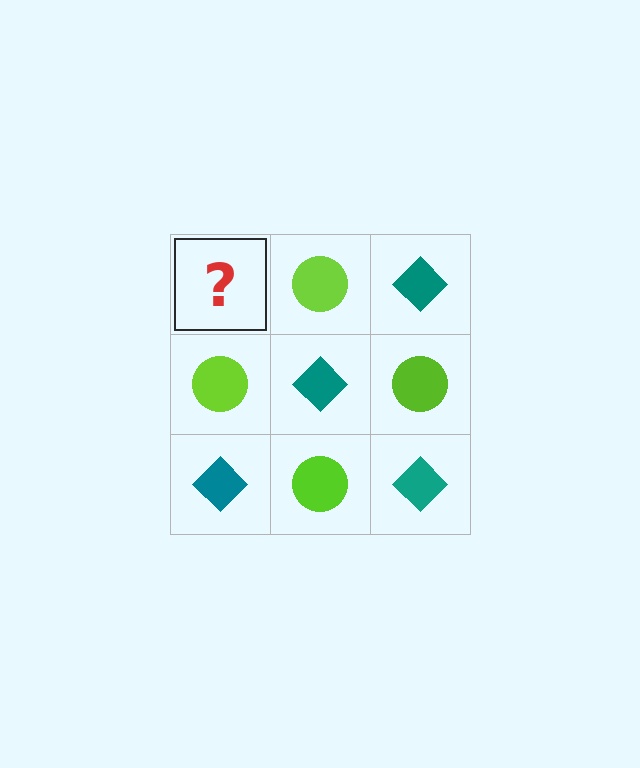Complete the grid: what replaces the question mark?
The question mark should be replaced with a teal diamond.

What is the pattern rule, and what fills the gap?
The rule is that it alternates teal diamond and lime circle in a checkerboard pattern. The gap should be filled with a teal diamond.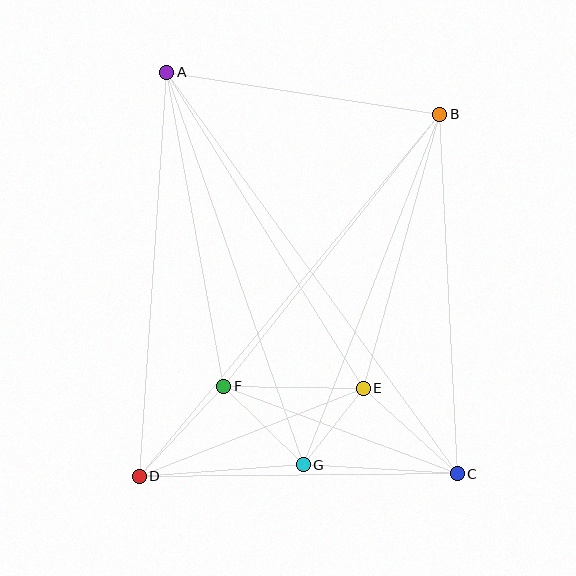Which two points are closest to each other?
Points E and G are closest to each other.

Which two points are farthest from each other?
Points A and C are farthest from each other.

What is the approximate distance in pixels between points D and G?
The distance between D and G is approximately 164 pixels.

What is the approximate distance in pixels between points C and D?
The distance between C and D is approximately 318 pixels.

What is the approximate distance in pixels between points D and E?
The distance between D and E is approximately 241 pixels.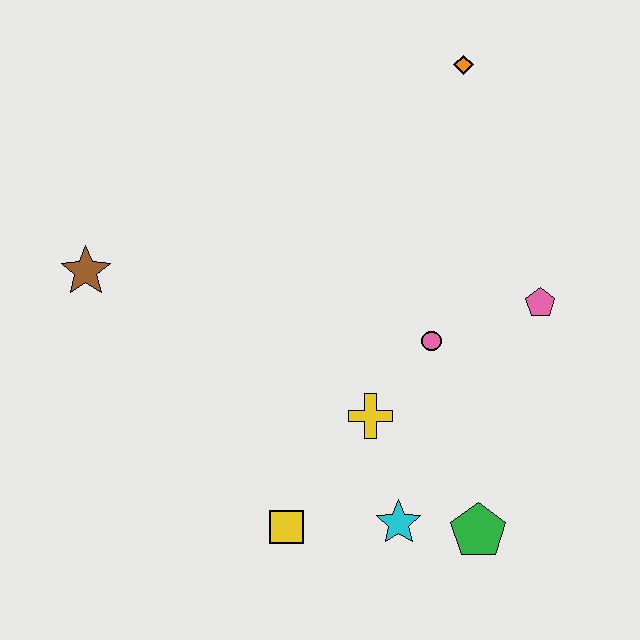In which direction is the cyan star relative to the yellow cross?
The cyan star is below the yellow cross.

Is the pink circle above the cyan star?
Yes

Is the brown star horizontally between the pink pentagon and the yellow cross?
No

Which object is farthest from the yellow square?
The orange diamond is farthest from the yellow square.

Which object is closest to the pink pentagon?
The pink circle is closest to the pink pentagon.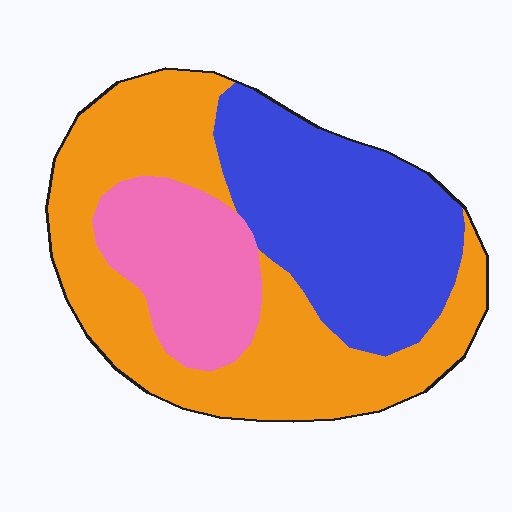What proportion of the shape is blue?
Blue takes up about one third (1/3) of the shape.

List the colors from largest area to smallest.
From largest to smallest: orange, blue, pink.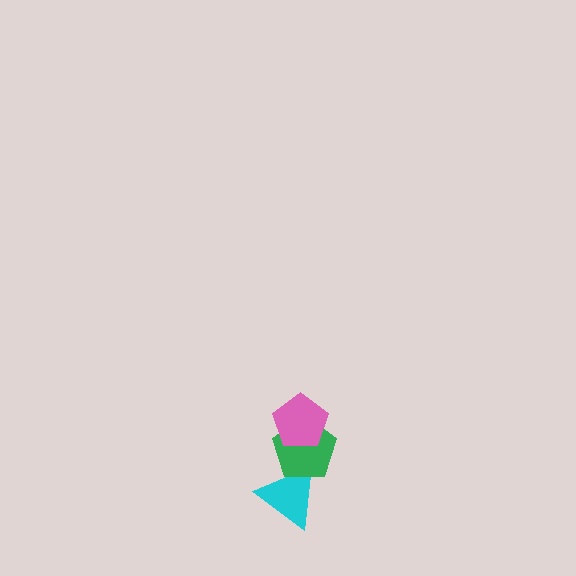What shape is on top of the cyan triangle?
The green pentagon is on top of the cyan triangle.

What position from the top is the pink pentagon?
The pink pentagon is 1st from the top.